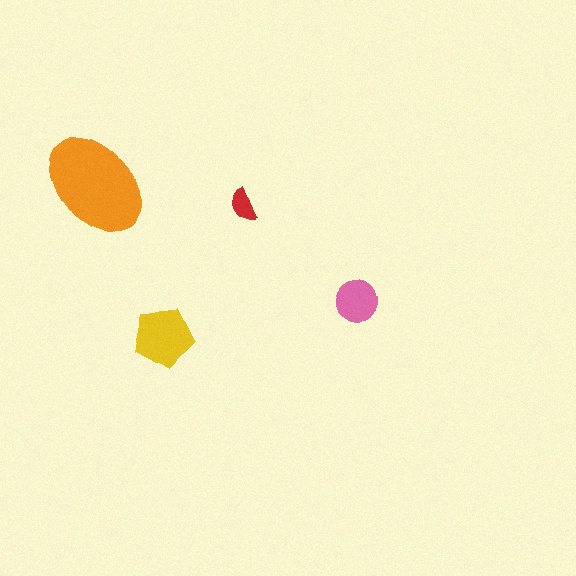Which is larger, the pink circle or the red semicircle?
The pink circle.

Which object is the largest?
The orange ellipse.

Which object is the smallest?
The red semicircle.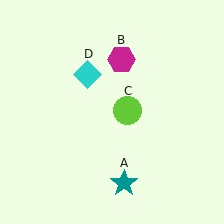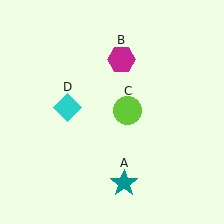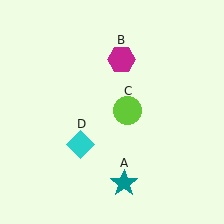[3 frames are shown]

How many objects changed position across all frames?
1 object changed position: cyan diamond (object D).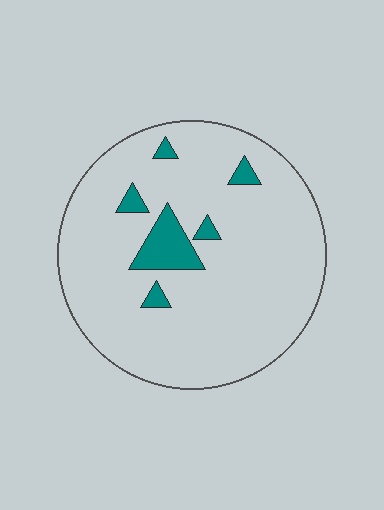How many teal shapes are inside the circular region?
6.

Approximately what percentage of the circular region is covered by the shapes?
Approximately 10%.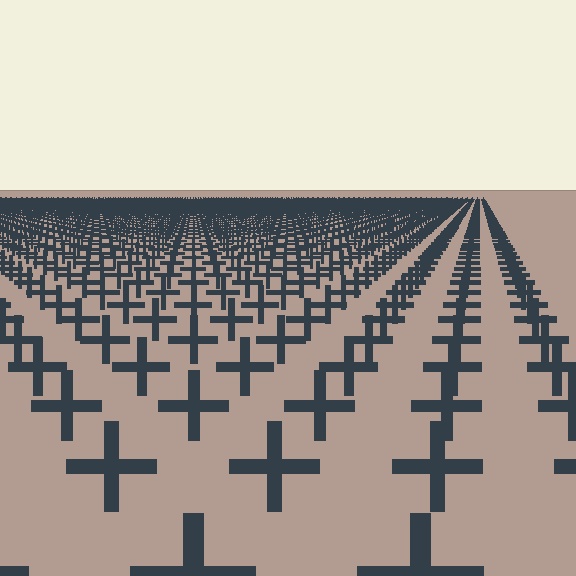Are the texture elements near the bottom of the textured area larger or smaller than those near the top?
Larger. Near the bottom, elements are closer to the viewer and appear at a bigger on-screen size.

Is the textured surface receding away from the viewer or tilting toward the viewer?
The surface is receding away from the viewer. Texture elements get smaller and denser toward the top.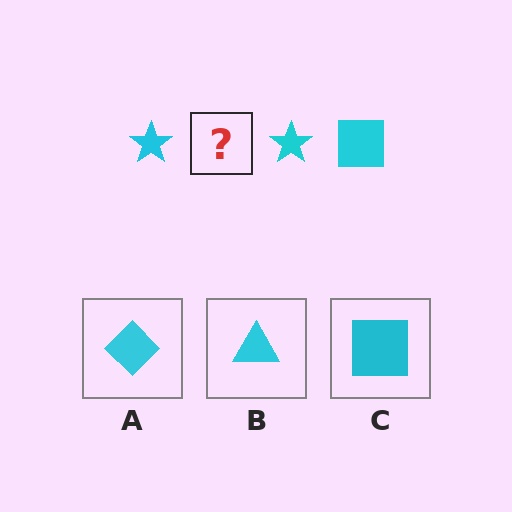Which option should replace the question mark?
Option C.